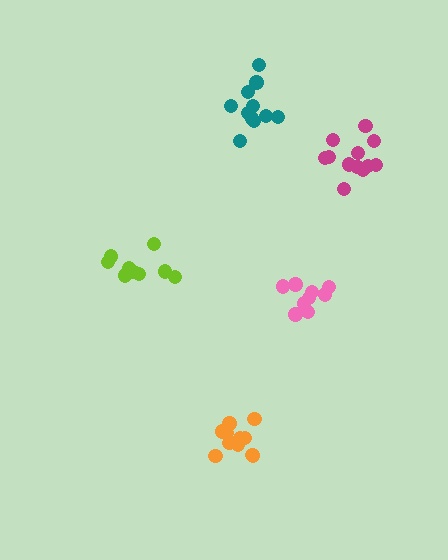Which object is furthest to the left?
The lime cluster is leftmost.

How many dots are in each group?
Group 1: 12 dots, Group 2: 11 dots, Group 3: 12 dots, Group 4: 9 dots, Group 5: 9 dots (53 total).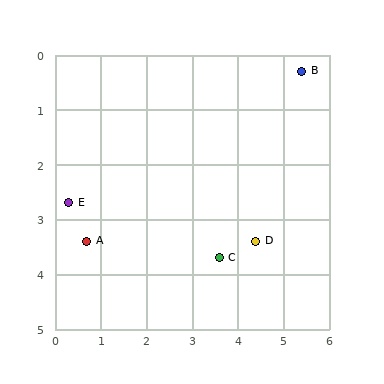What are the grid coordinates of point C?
Point C is at approximately (3.6, 3.7).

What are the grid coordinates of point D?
Point D is at approximately (4.4, 3.4).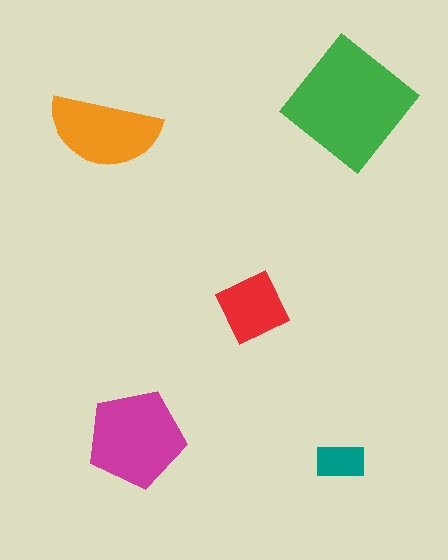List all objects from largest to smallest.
The green diamond, the magenta pentagon, the orange semicircle, the red diamond, the teal rectangle.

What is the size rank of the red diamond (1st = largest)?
4th.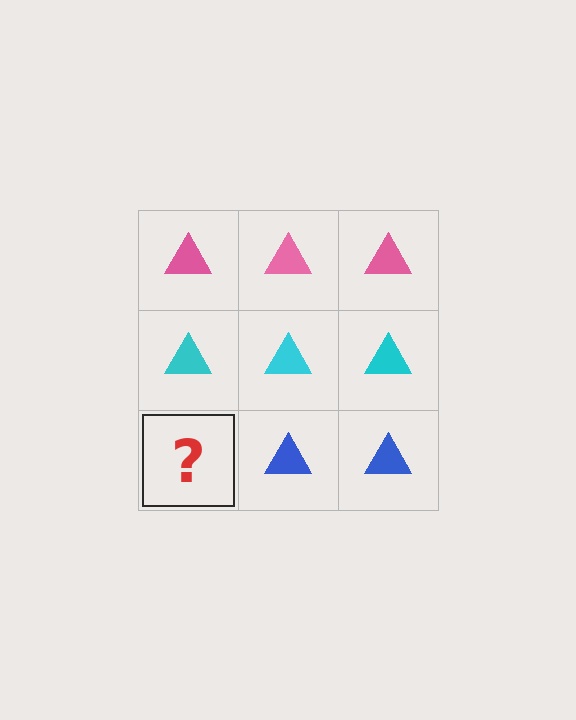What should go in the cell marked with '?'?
The missing cell should contain a blue triangle.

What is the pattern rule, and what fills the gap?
The rule is that each row has a consistent color. The gap should be filled with a blue triangle.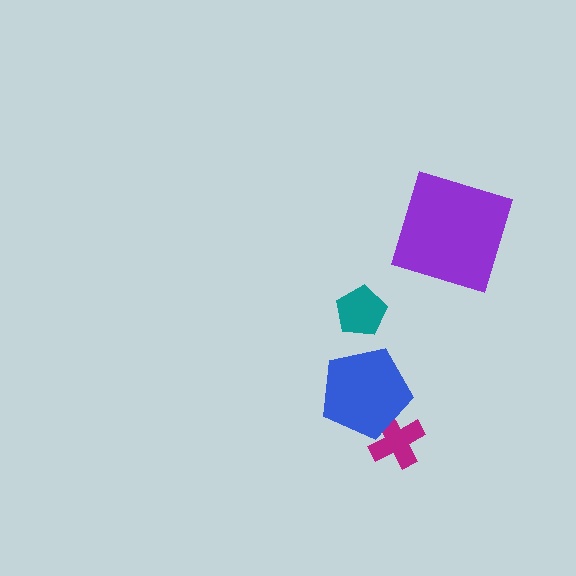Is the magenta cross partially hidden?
Yes, it is partially covered by another shape.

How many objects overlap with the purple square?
0 objects overlap with the purple square.